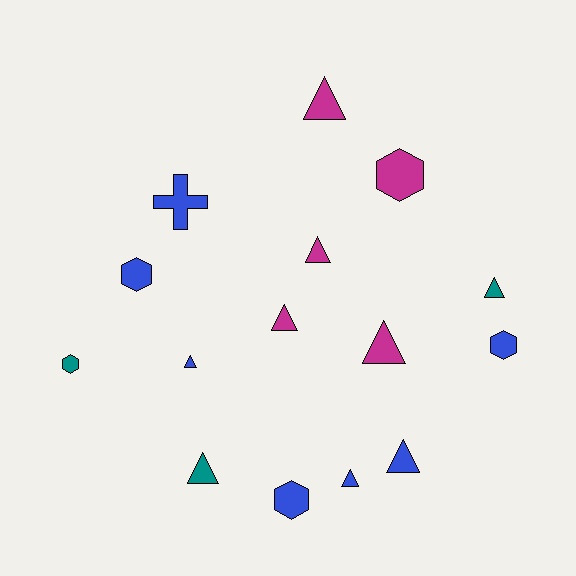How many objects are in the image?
There are 15 objects.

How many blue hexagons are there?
There are 3 blue hexagons.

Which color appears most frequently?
Blue, with 7 objects.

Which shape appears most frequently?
Triangle, with 9 objects.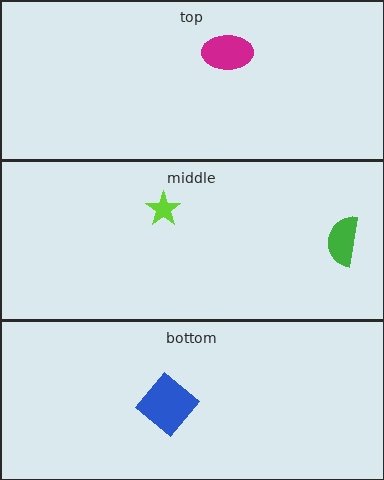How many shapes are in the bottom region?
1.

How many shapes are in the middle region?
2.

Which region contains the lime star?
The middle region.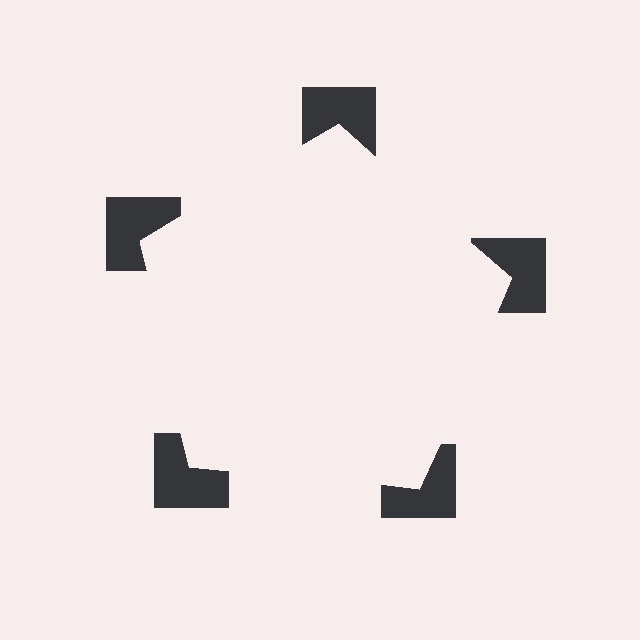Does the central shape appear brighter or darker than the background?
It typically appears slightly brighter than the background, even though no actual brightness change is drawn.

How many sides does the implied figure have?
5 sides.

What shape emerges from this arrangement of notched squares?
An illusory pentagon — its edges are inferred from the aligned wedge cuts in the notched squares, not physically drawn.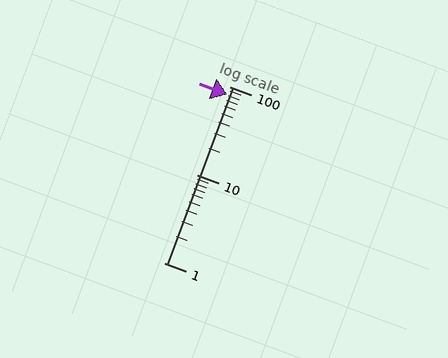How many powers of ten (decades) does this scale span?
The scale spans 2 decades, from 1 to 100.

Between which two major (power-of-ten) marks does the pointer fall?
The pointer is between 10 and 100.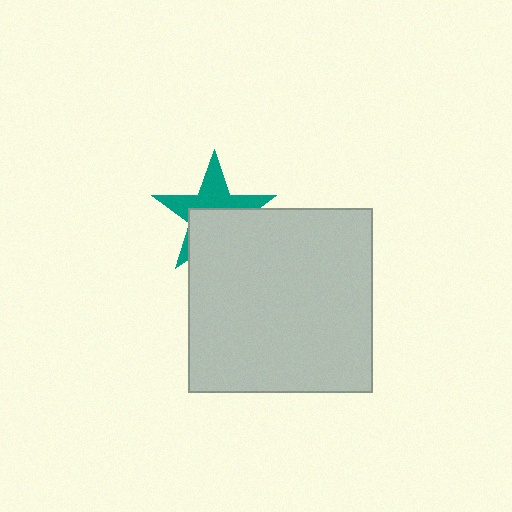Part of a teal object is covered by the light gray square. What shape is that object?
It is a star.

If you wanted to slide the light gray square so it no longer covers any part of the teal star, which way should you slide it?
Slide it down — that is the most direct way to separate the two shapes.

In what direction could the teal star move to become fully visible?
The teal star could move up. That would shift it out from behind the light gray square entirely.